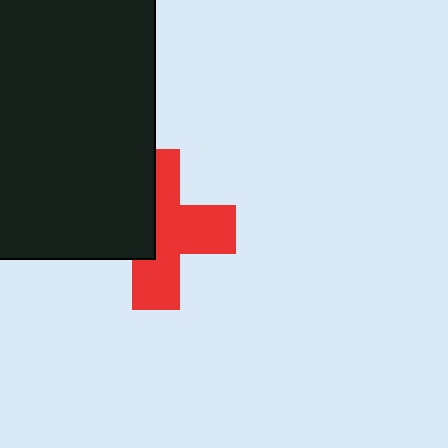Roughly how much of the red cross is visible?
About half of it is visible (roughly 59%).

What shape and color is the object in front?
The object in front is a black rectangle.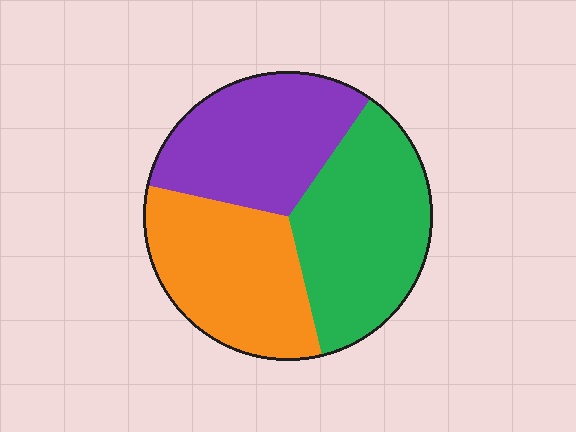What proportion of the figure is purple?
Purple takes up about one third (1/3) of the figure.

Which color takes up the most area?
Green, at roughly 35%.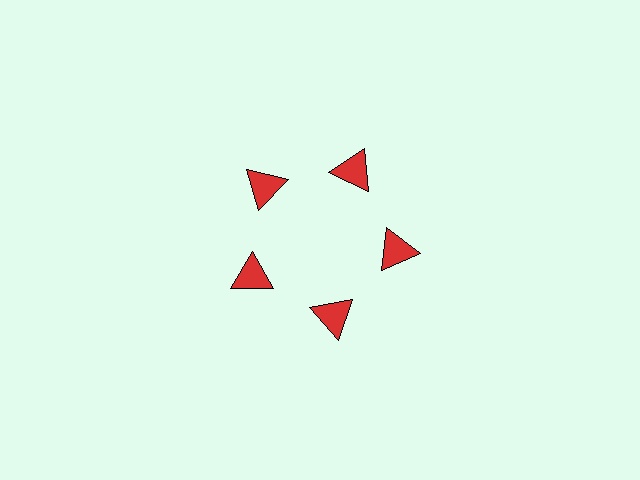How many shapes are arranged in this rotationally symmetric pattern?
There are 5 shapes, arranged in 5 groups of 1.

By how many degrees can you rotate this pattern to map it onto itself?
The pattern maps onto itself every 72 degrees of rotation.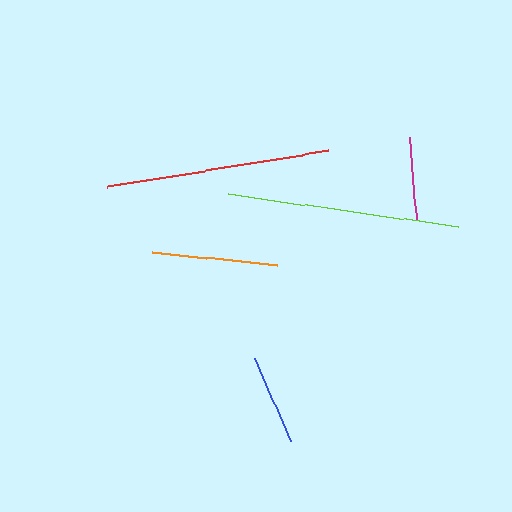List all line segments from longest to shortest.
From longest to shortest: lime, red, orange, blue, magenta.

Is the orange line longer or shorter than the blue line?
The orange line is longer than the blue line.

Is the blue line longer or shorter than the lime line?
The lime line is longer than the blue line.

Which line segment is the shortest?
The magenta line is the shortest at approximately 82 pixels.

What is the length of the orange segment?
The orange segment is approximately 126 pixels long.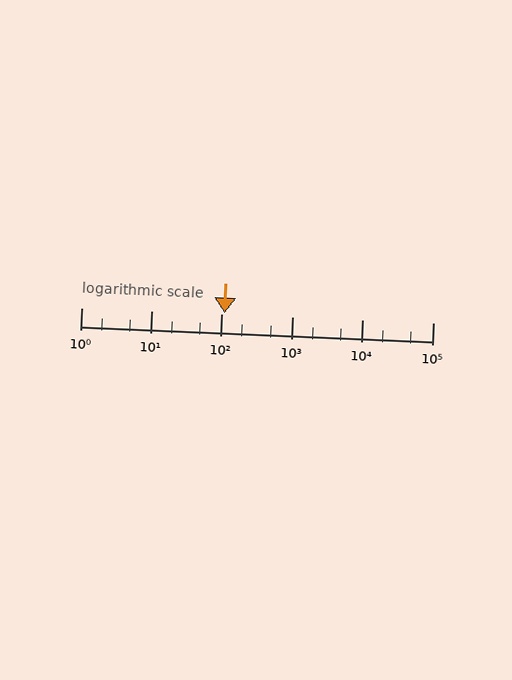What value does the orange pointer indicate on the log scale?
The pointer indicates approximately 110.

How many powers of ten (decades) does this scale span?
The scale spans 5 decades, from 1 to 100000.